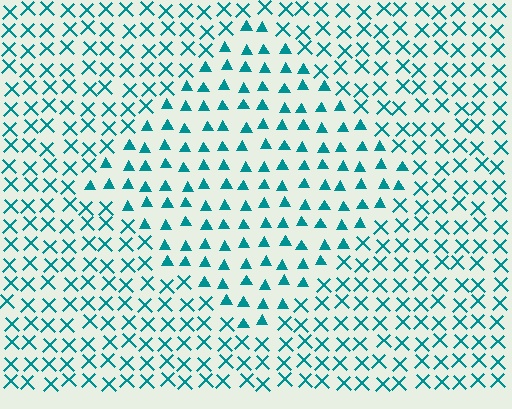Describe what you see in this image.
The image is filled with small teal elements arranged in a uniform grid. A diamond-shaped region contains triangles, while the surrounding area contains X marks. The boundary is defined purely by the change in element shape.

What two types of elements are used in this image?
The image uses triangles inside the diamond region and X marks outside it.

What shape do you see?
I see a diamond.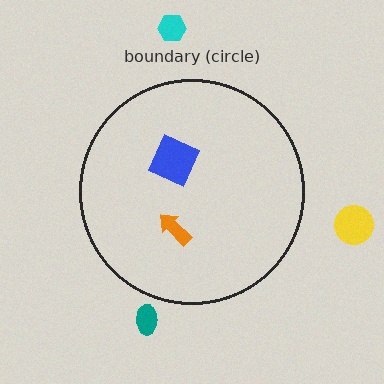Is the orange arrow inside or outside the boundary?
Inside.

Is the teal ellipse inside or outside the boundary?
Outside.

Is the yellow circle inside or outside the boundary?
Outside.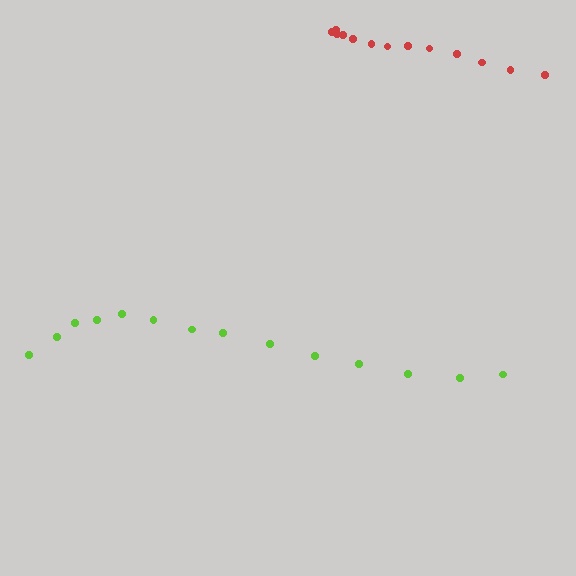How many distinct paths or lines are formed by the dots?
There are 2 distinct paths.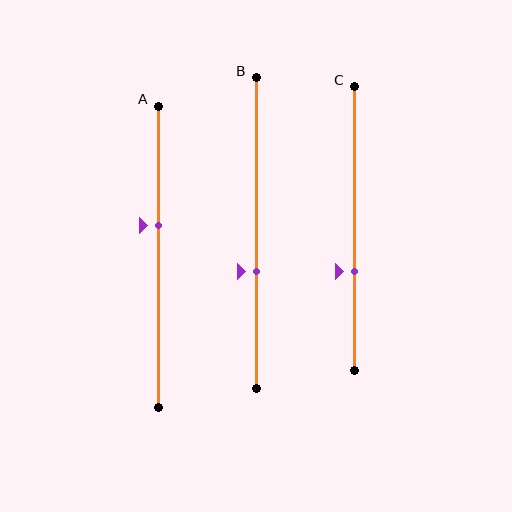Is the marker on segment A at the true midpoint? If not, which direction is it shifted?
No, the marker on segment A is shifted upward by about 10% of the segment length.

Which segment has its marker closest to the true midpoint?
Segment A has its marker closest to the true midpoint.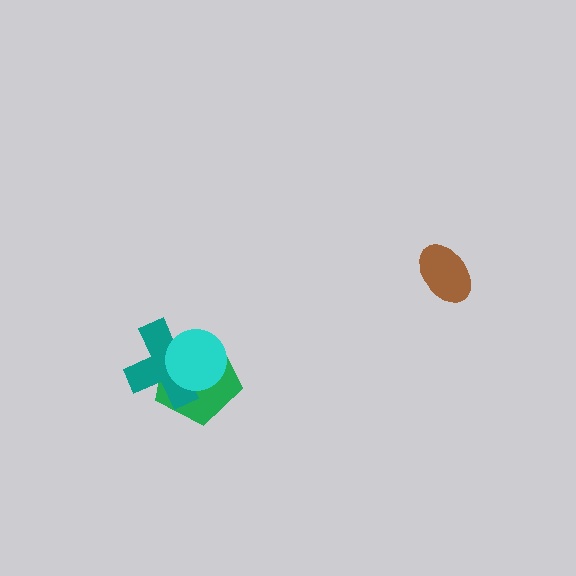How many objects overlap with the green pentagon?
2 objects overlap with the green pentagon.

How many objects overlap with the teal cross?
2 objects overlap with the teal cross.